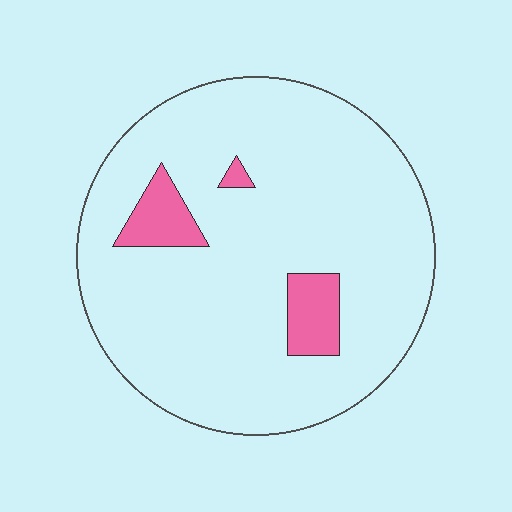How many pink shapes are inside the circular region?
3.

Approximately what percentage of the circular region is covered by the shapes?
Approximately 10%.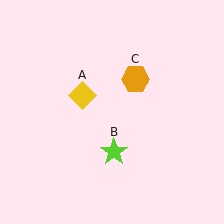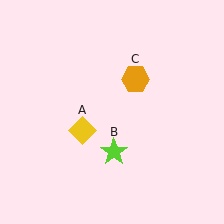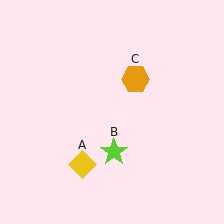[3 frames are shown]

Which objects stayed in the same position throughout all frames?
Lime star (object B) and orange hexagon (object C) remained stationary.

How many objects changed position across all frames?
1 object changed position: yellow diamond (object A).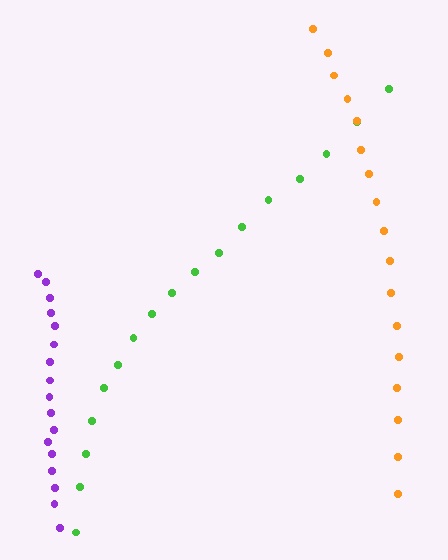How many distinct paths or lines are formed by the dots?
There are 3 distinct paths.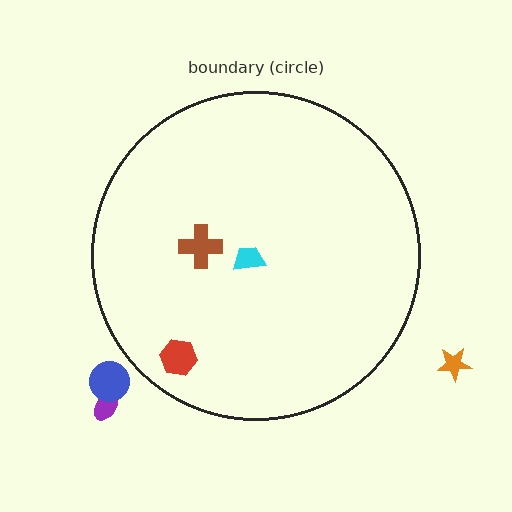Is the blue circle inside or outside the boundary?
Outside.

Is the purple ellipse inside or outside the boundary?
Outside.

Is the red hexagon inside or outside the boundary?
Inside.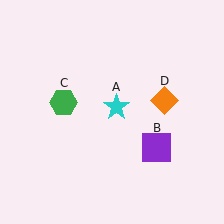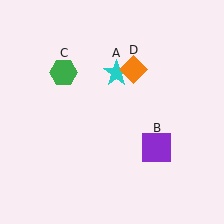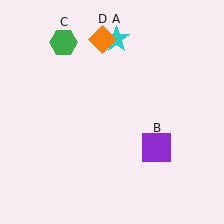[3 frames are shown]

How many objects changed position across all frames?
3 objects changed position: cyan star (object A), green hexagon (object C), orange diamond (object D).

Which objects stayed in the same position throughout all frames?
Purple square (object B) remained stationary.